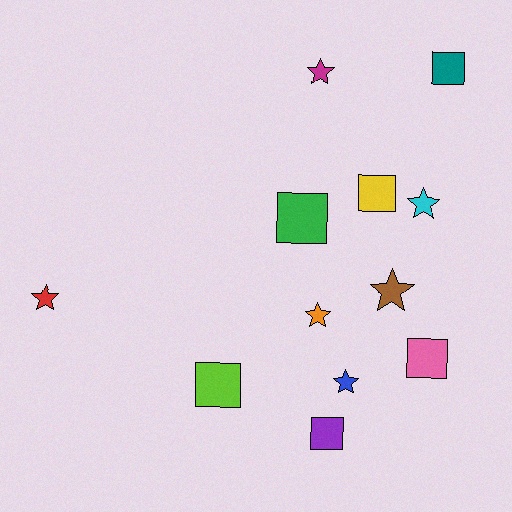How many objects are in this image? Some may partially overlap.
There are 12 objects.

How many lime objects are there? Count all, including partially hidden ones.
There is 1 lime object.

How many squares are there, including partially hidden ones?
There are 6 squares.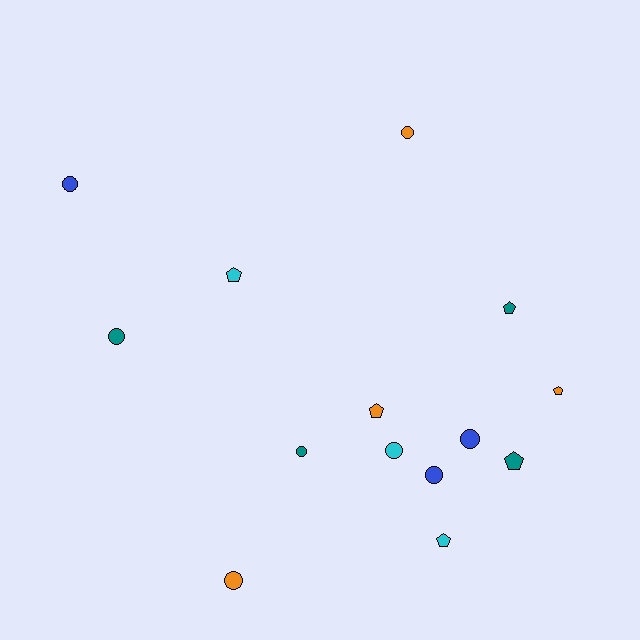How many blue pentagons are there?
There are no blue pentagons.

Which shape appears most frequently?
Circle, with 8 objects.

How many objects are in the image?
There are 14 objects.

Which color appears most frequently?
Orange, with 4 objects.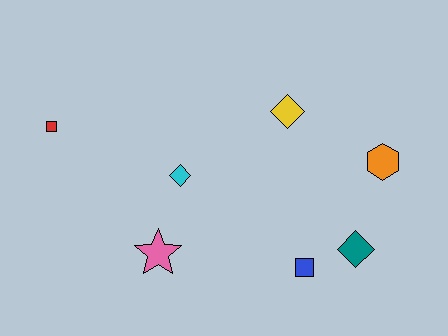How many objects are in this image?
There are 7 objects.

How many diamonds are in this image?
There are 3 diamonds.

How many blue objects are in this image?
There is 1 blue object.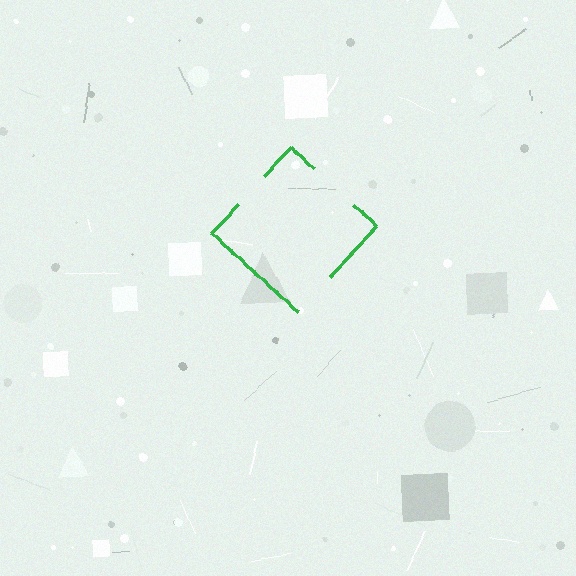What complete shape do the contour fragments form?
The contour fragments form a diamond.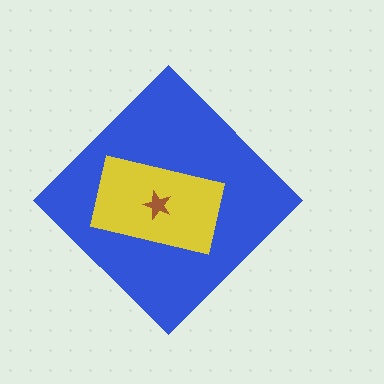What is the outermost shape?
The blue diamond.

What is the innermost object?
The brown star.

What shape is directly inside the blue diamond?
The yellow rectangle.